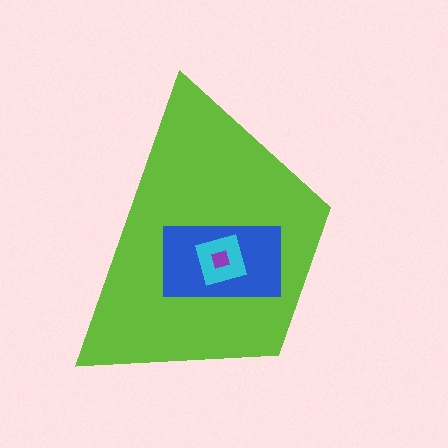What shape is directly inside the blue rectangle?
The cyan diamond.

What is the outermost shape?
The lime trapezoid.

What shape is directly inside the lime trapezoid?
The blue rectangle.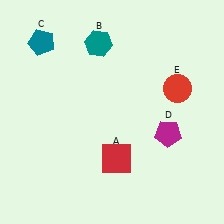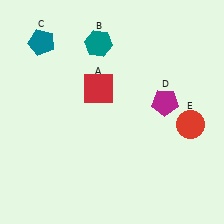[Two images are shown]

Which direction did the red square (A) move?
The red square (A) moved up.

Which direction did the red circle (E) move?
The red circle (E) moved down.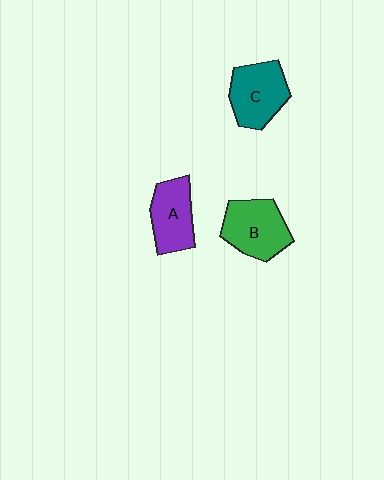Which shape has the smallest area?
Shape A (purple).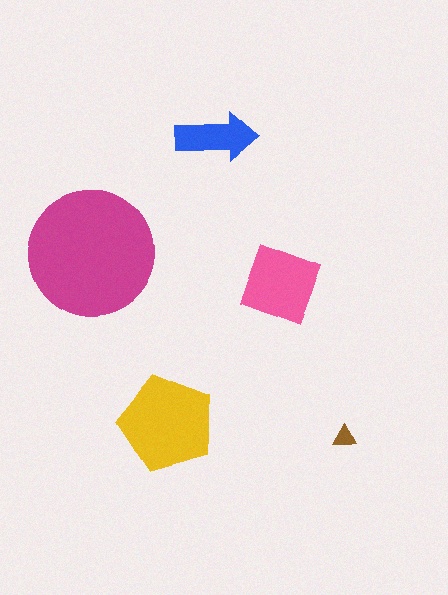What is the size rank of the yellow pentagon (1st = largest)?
2nd.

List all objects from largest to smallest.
The magenta circle, the yellow pentagon, the pink diamond, the blue arrow, the brown triangle.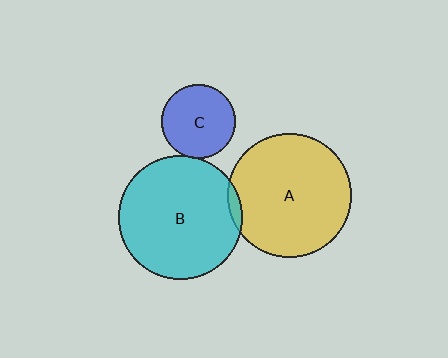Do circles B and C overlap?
Yes.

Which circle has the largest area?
Circle B (cyan).